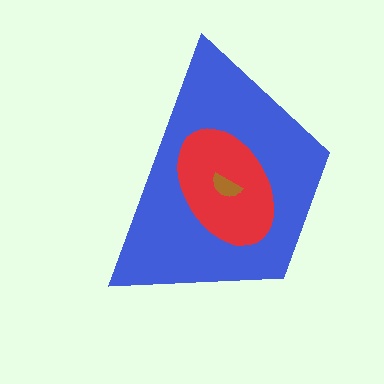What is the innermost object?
The brown semicircle.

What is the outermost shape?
The blue trapezoid.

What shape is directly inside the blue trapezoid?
The red ellipse.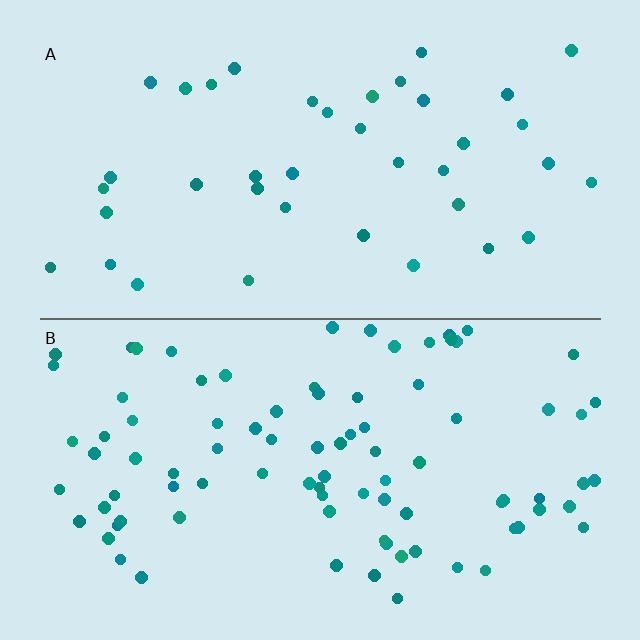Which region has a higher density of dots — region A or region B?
B (the bottom).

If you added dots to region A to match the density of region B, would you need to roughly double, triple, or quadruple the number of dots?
Approximately double.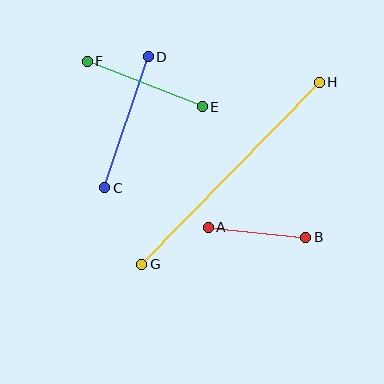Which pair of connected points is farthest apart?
Points G and H are farthest apart.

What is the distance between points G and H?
The distance is approximately 254 pixels.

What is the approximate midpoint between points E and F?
The midpoint is at approximately (145, 84) pixels.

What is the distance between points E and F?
The distance is approximately 124 pixels.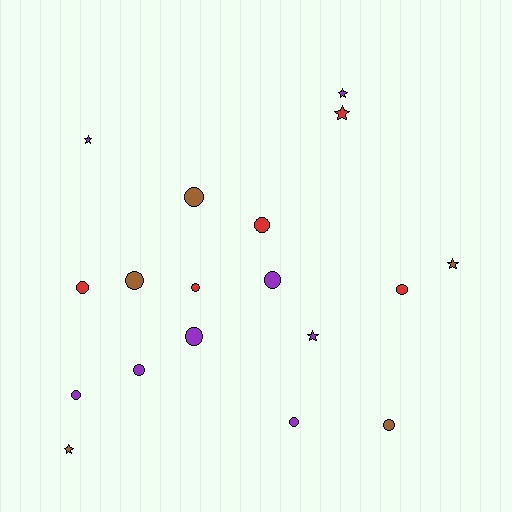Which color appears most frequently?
Purple, with 8 objects.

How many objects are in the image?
There are 18 objects.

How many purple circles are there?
There are 5 purple circles.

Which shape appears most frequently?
Circle, with 12 objects.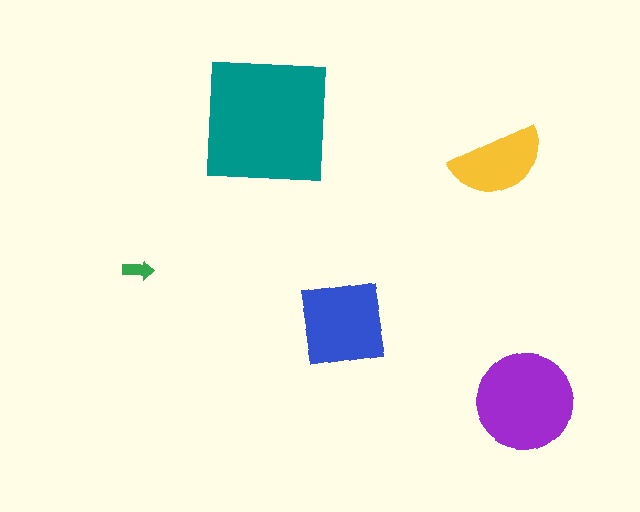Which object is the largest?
The teal square.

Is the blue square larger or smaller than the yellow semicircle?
Larger.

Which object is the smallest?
The green arrow.